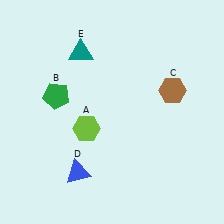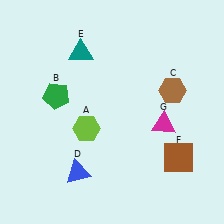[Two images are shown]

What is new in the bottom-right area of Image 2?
A magenta triangle (G) was added in the bottom-right area of Image 2.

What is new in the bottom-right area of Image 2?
A brown square (F) was added in the bottom-right area of Image 2.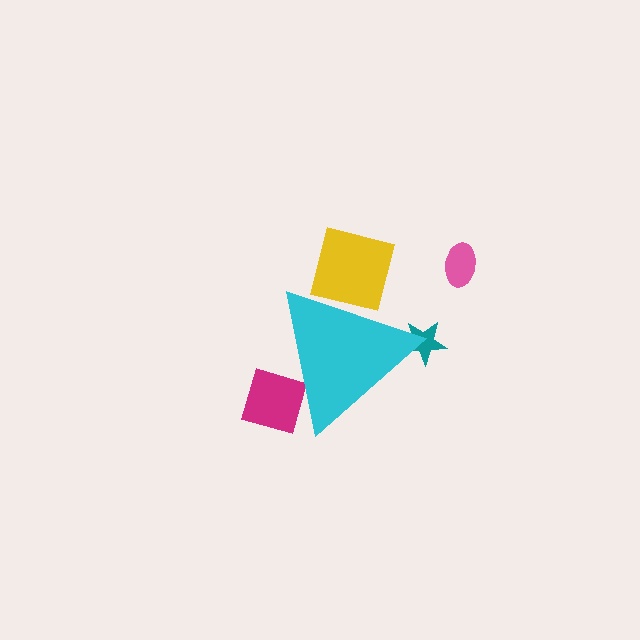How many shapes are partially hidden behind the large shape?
3 shapes are partially hidden.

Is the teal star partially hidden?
Yes, the teal star is partially hidden behind the cyan triangle.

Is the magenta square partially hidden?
Yes, the magenta square is partially hidden behind the cyan triangle.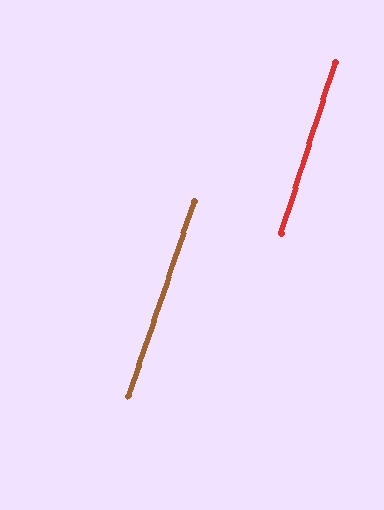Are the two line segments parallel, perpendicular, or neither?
Parallel — their directions differ by only 0.8°.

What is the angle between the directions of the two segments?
Approximately 1 degree.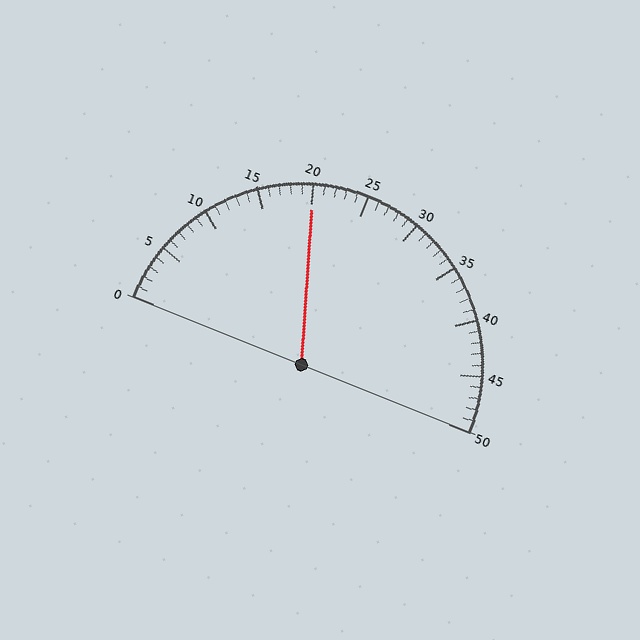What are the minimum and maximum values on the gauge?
The gauge ranges from 0 to 50.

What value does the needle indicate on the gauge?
The needle indicates approximately 20.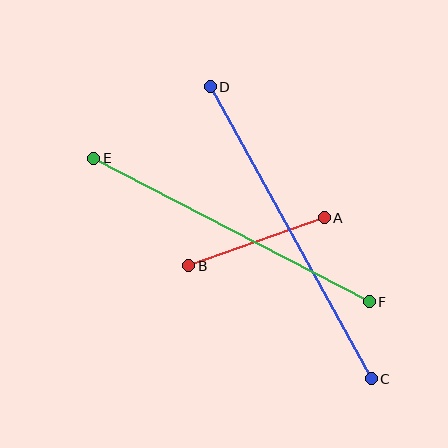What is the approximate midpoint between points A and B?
The midpoint is at approximately (256, 242) pixels.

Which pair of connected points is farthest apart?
Points C and D are farthest apart.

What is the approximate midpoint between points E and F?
The midpoint is at approximately (231, 230) pixels.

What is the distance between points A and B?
The distance is approximately 143 pixels.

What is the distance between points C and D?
The distance is approximately 333 pixels.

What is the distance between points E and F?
The distance is approximately 311 pixels.